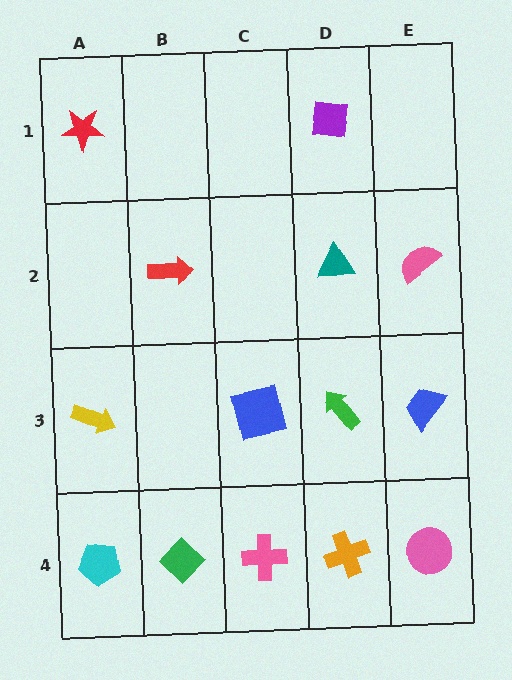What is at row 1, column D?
A purple square.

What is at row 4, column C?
A pink cross.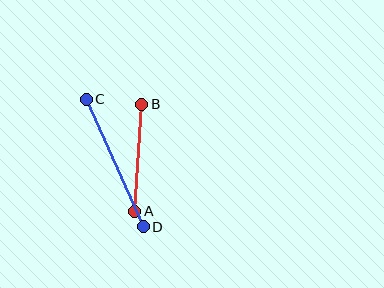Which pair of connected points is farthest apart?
Points C and D are farthest apart.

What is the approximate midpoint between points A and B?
The midpoint is at approximately (138, 158) pixels.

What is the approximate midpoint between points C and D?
The midpoint is at approximately (115, 163) pixels.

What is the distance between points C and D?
The distance is approximately 140 pixels.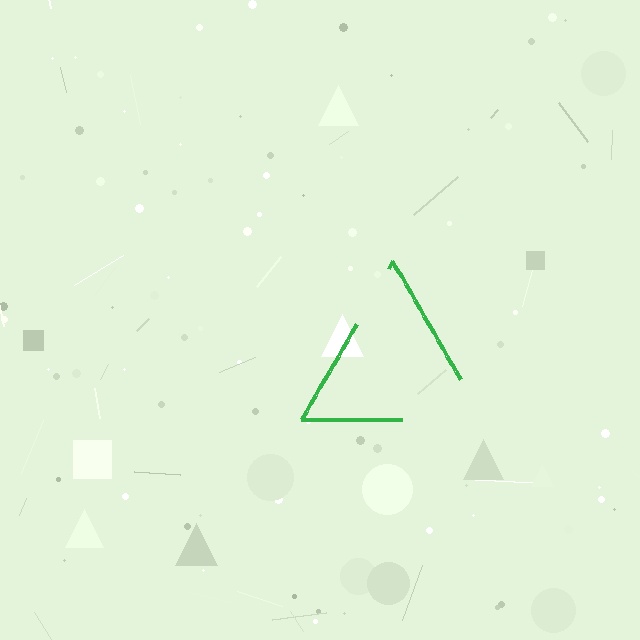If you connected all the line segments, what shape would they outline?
They would outline a triangle.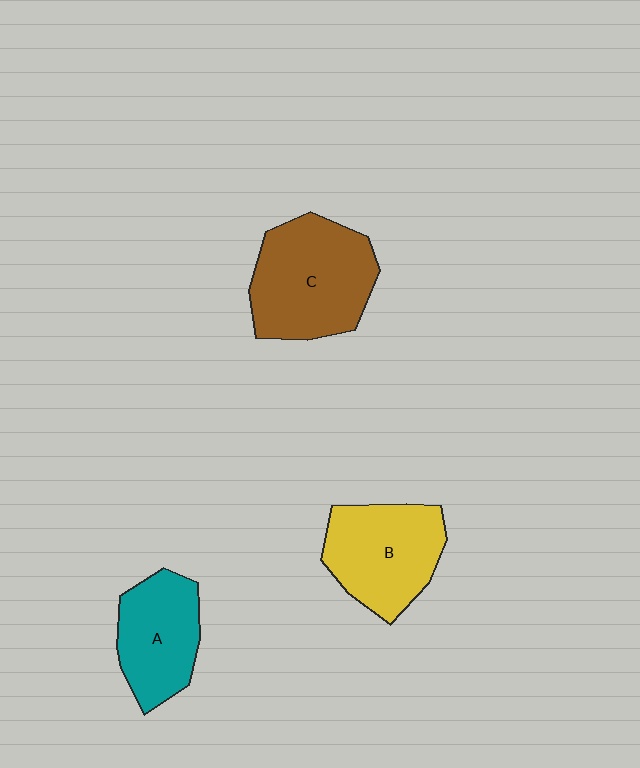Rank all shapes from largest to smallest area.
From largest to smallest: C (brown), B (yellow), A (teal).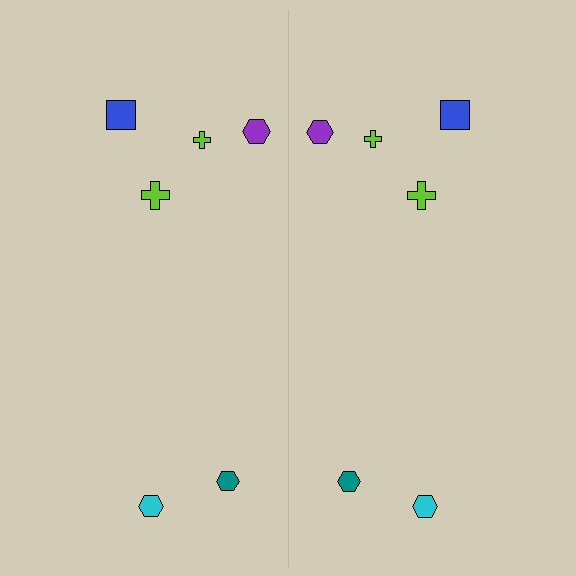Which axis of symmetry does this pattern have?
The pattern has a vertical axis of symmetry running through the center of the image.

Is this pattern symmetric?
Yes, this pattern has bilateral (reflection) symmetry.